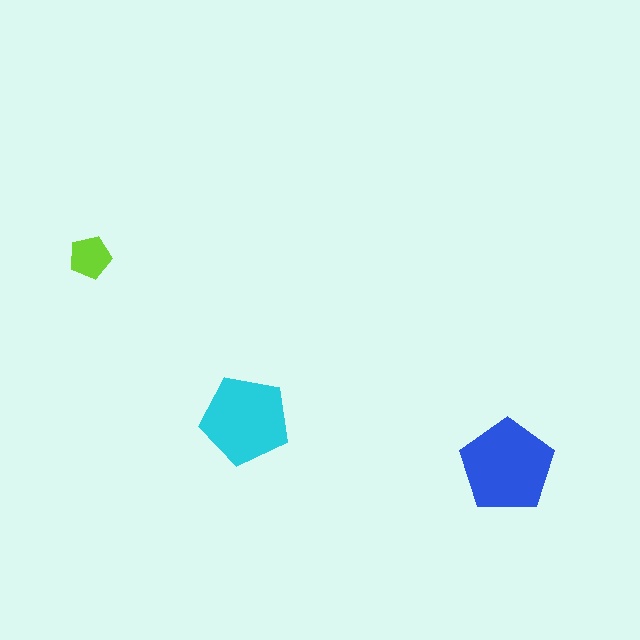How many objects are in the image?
There are 3 objects in the image.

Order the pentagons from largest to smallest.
the blue one, the cyan one, the lime one.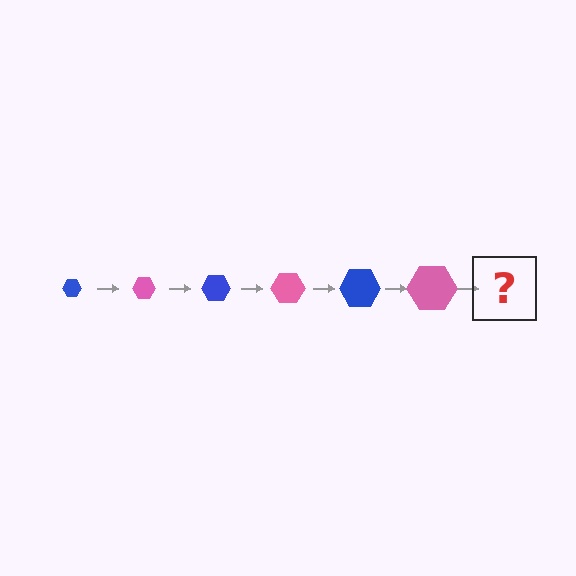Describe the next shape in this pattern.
It should be a blue hexagon, larger than the previous one.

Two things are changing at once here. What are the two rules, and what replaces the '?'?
The two rules are that the hexagon grows larger each step and the color cycles through blue and pink. The '?' should be a blue hexagon, larger than the previous one.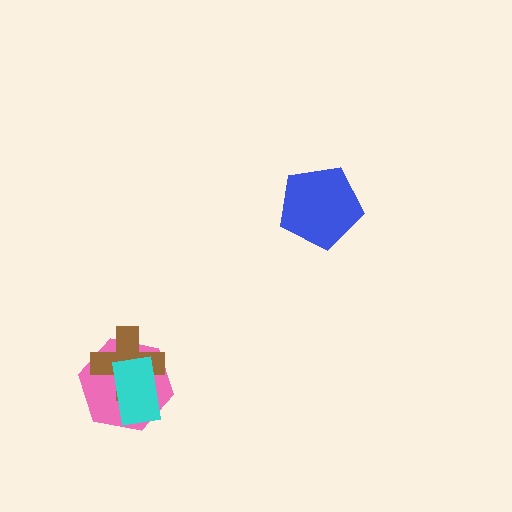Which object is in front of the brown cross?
The cyan rectangle is in front of the brown cross.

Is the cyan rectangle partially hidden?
No, no other shape covers it.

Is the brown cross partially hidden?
Yes, it is partially covered by another shape.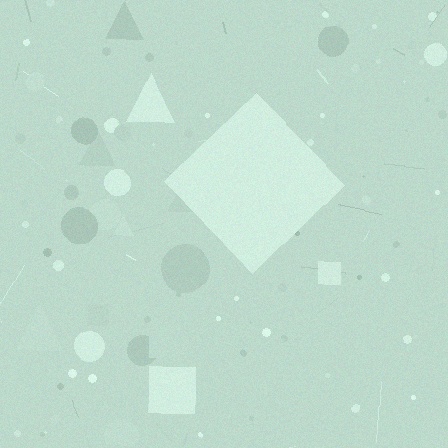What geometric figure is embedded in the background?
A diamond is embedded in the background.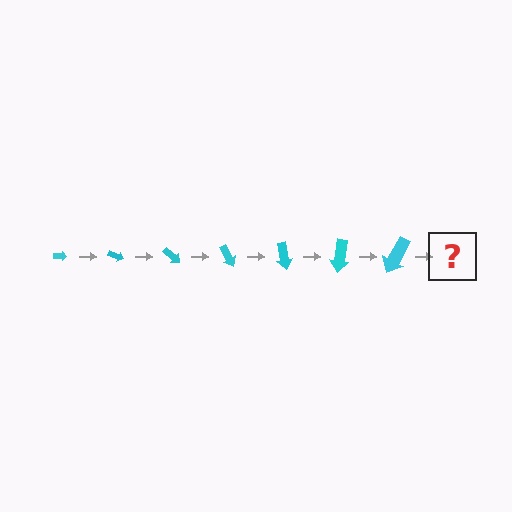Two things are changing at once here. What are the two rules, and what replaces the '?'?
The two rules are that the arrow grows larger each step and it rotates 20 degrees each step. The '?' should be an arrow, larger than the previous one and rotated 140 degrees from the start.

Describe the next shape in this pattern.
It should be an arrow, larger than the previous one and rotated 140 degrees from the start.